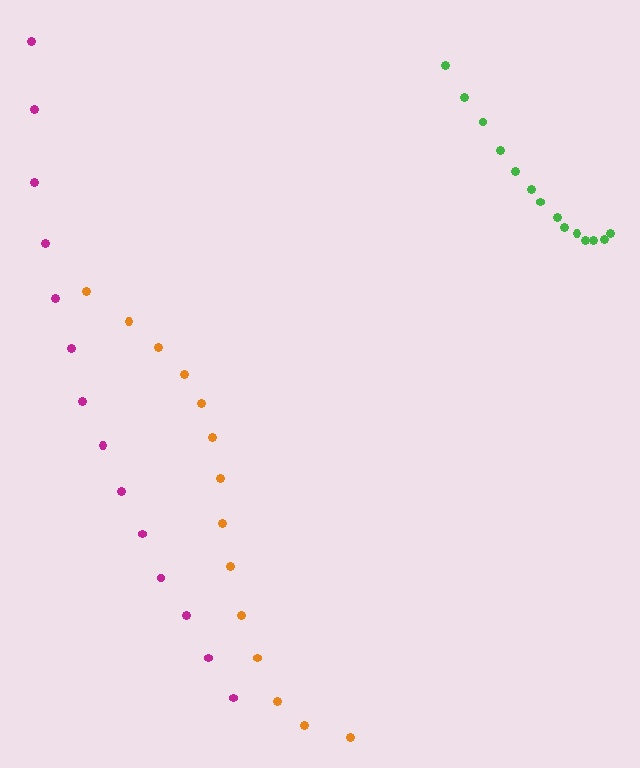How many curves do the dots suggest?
There are 3 distinct paths.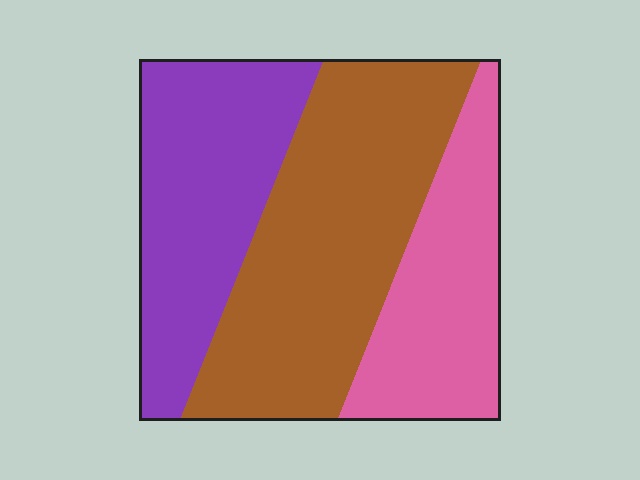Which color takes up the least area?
Pink, at roughly 25%.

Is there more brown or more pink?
Brown.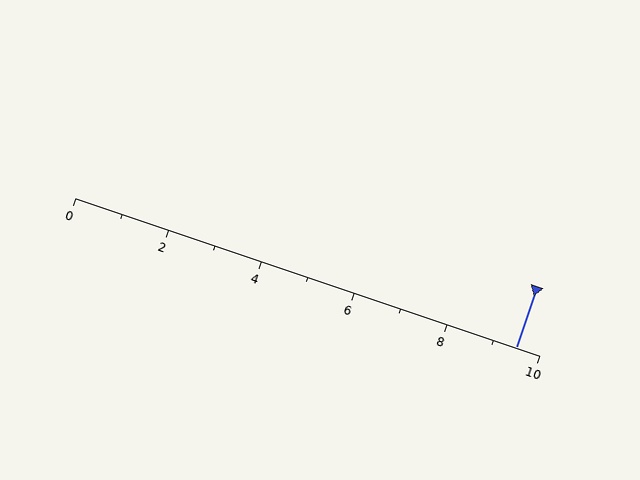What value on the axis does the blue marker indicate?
The marker indicates approximately 9.5.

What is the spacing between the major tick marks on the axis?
The major ticks are spaced 2 apart.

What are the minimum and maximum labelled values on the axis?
The axis runs from 0 to 10.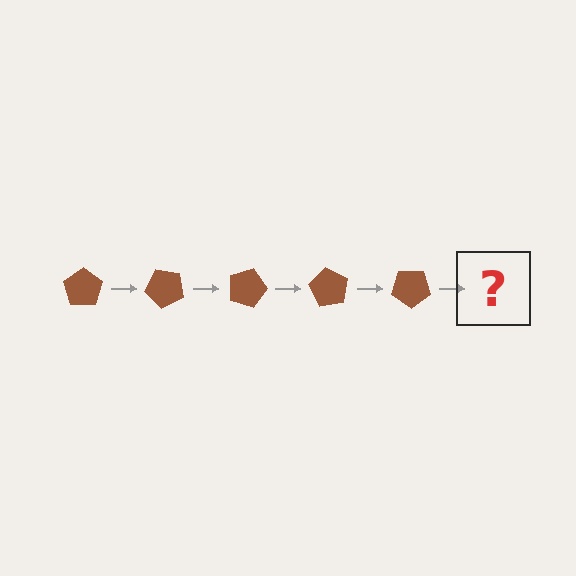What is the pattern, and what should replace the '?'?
The pattern is that the pentagon rotates 45 degrees each step. The '?' should be a brown pentagon rotated 225 degrees.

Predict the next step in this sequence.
The next step is a brown pentagon rotated 225 degrees.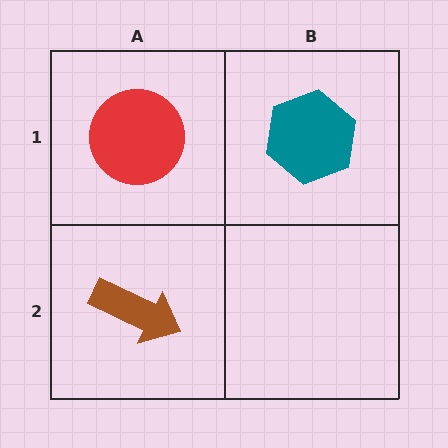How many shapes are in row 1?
2 shapes.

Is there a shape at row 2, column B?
No, that cell is empty.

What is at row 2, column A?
A brown arrow.